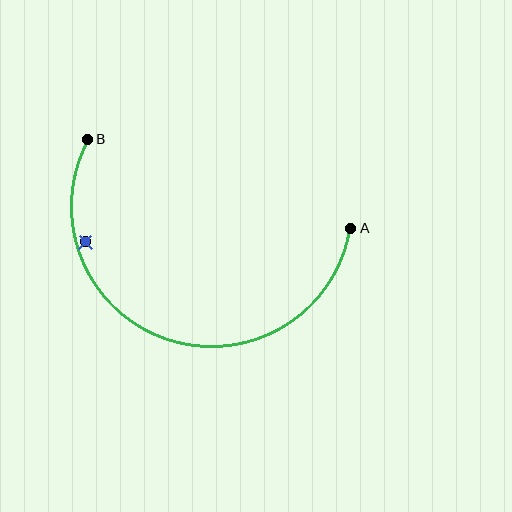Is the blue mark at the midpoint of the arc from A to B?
No — the blue mark does not lie on the arc at all. It sits slightly inside the curve.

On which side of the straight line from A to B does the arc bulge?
The arc bulges below the straight line connecting A and B.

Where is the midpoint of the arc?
The arc midpoint is the point on the curve farthest from the straight line joining A and B. It sits below that line.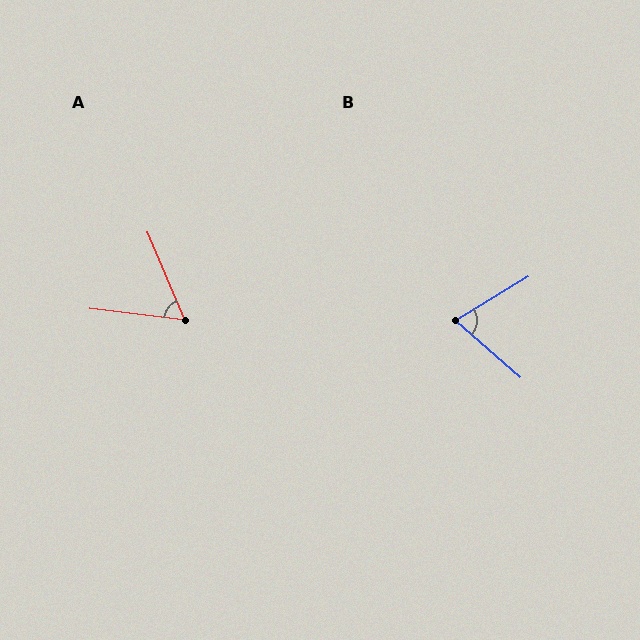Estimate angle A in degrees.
Approximately 60 degrees.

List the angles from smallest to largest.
A (60°), B (73°).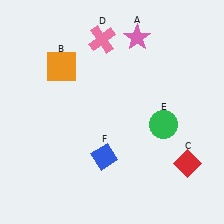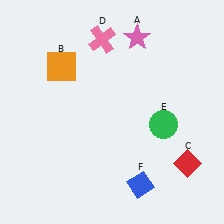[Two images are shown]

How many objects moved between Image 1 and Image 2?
1 object moved between the two images.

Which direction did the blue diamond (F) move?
The blue diamond (F) moved right.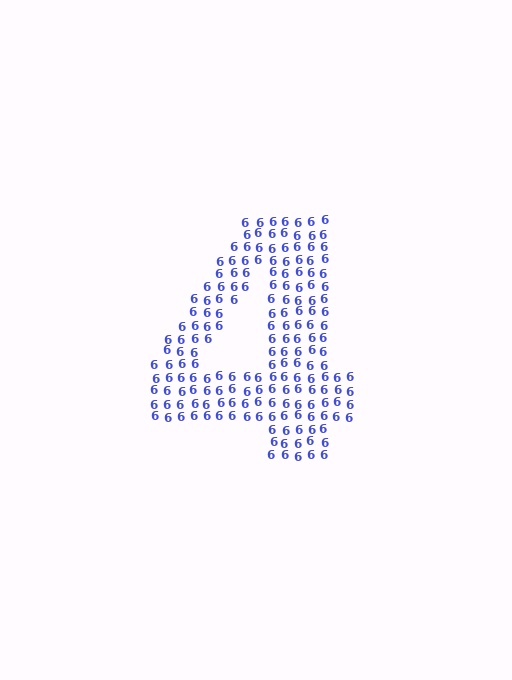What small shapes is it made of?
It is made of small digit 6's.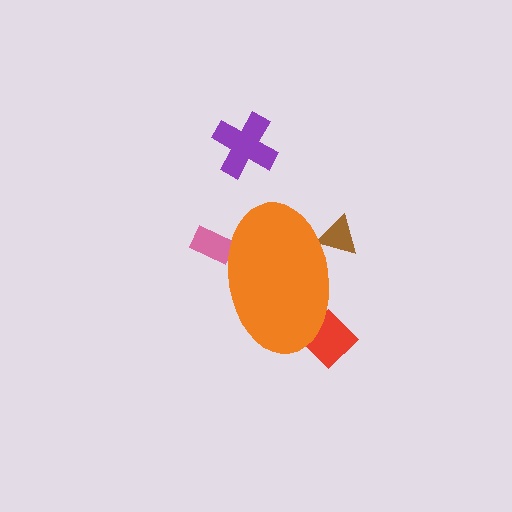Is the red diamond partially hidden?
Yes, the red diamond is partially hidden behind the orange ellipse.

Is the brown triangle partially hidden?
Yes, the brown triangle is partially hidden behind the orange ellipse.